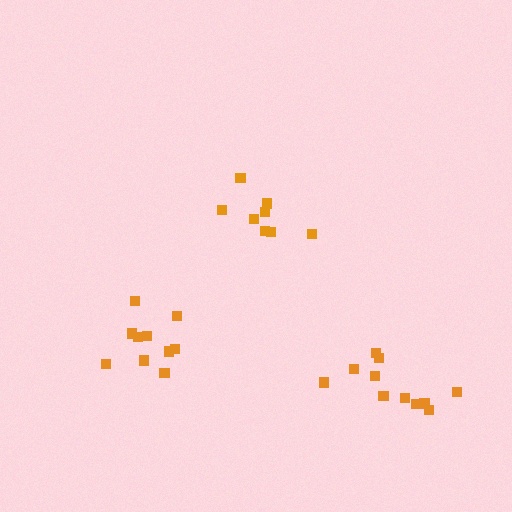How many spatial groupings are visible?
There are 3 spatial groupings.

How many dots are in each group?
Group 1: 8 dots, Group 2: 11 dots, Group 3: 11 dots (30 total).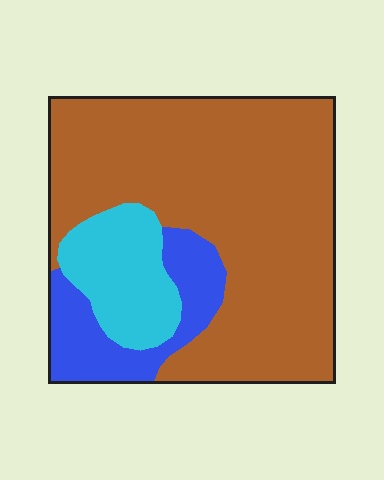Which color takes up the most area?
Brown, at roughly 70%.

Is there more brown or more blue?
Brown.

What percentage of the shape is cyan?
Cyan takes up about one sixth (1/6) of the shape.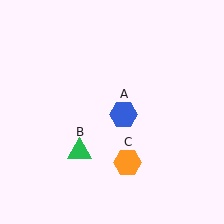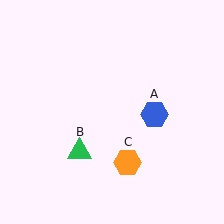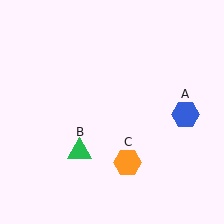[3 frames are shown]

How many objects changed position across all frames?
1 object changed position: blue hexagon (object A).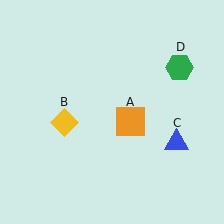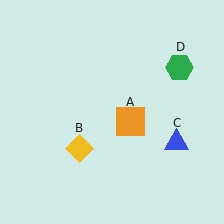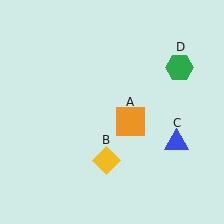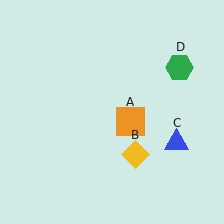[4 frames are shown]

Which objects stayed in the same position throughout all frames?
Orange square (object A) and blue triangle (object C) and green hexagon (object D) remained stationary.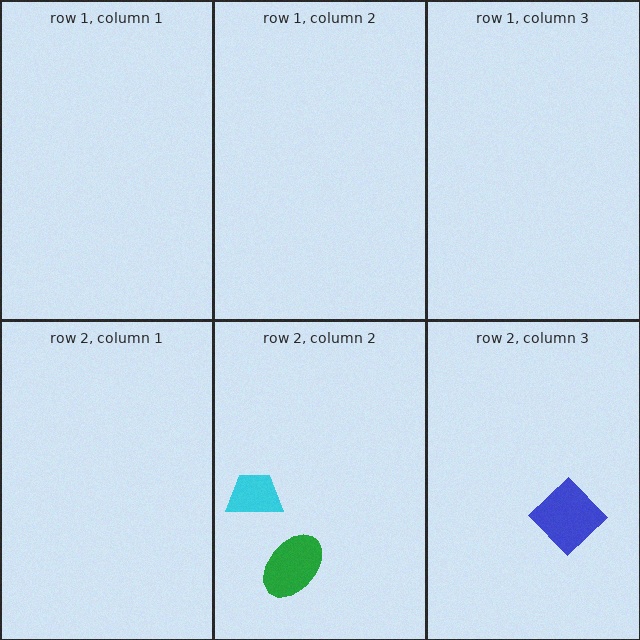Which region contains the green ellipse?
The row 2, column 2 region.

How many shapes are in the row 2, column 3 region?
1.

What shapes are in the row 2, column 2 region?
The green ellipse, the cyan trapezoid.